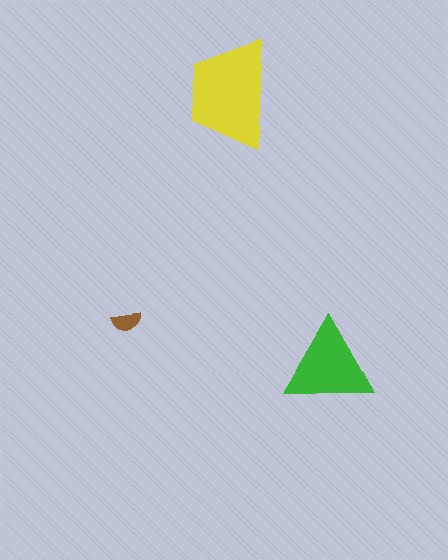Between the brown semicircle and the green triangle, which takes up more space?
The green triangle.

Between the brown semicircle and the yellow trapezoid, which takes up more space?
The yellow trapezoid.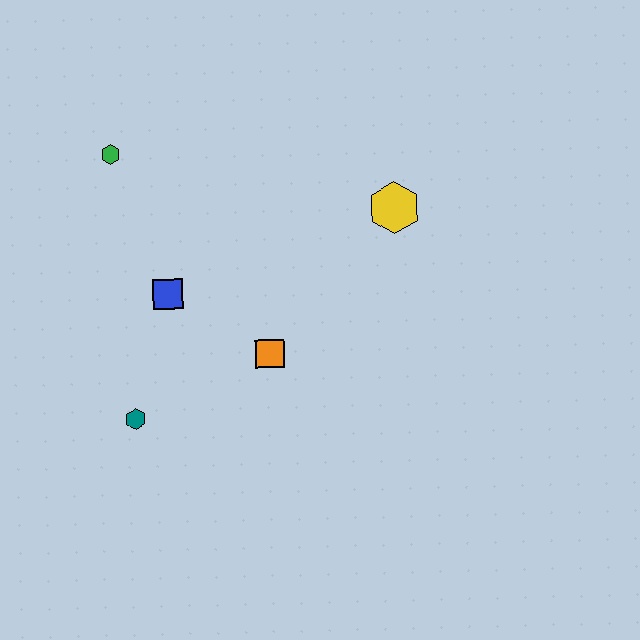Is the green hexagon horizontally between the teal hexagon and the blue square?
No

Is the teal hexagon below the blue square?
Yes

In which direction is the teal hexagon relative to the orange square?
The teal hexagon is to the left of the orange square.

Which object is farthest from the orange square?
The green hexagon is farthest from the orange square.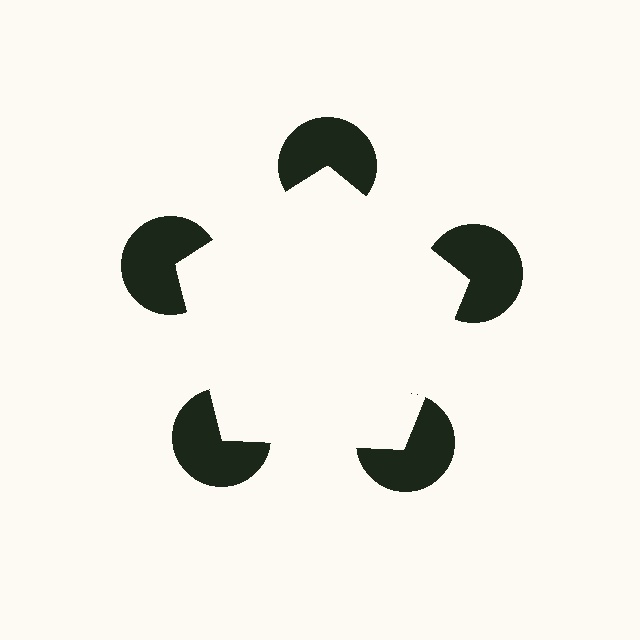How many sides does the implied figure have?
5 sides.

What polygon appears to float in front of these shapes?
An illusory pentagon — its edges are inferred from the aligned wedge cuts in the pac-man discs, not physically drawn.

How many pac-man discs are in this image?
There are 5 — one at each vertex of the illusory pentagon.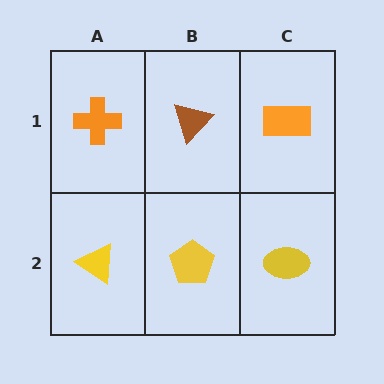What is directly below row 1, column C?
A yellow ellipse.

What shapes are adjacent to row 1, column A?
A yellow triangle (row 2, column A), a brown triangle (row 1, column B).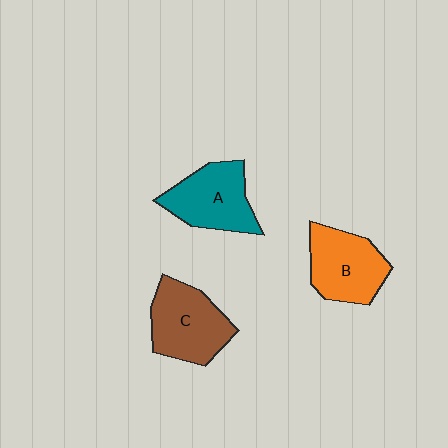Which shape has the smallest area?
Shape B (orange).